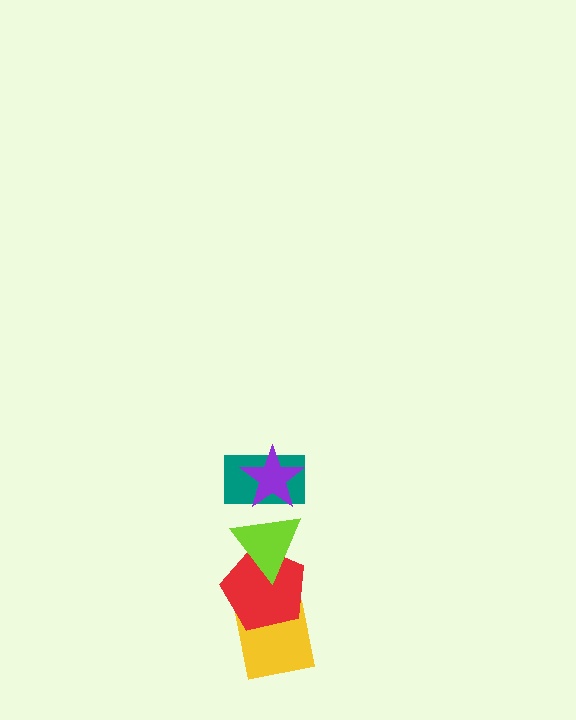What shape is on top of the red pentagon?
The lime triangle is on top of the red pentagon.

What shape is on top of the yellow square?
The red pentagon is on top of the yellow square.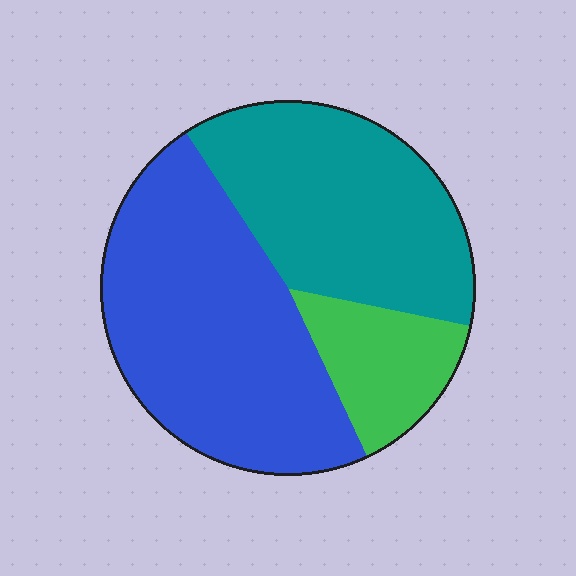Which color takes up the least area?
Green, at roughly 15%.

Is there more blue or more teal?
Blue.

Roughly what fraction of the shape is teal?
Teal covers around 40% of the shape.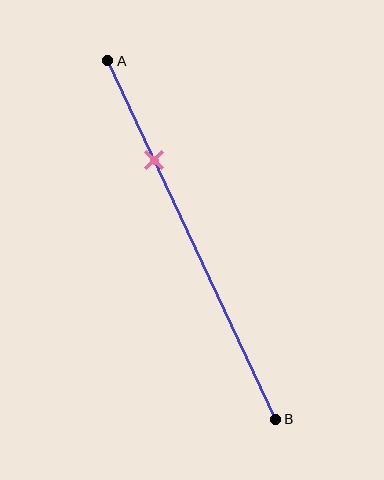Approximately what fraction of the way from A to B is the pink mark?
The pink mark is approximately 30% of the way from A to B.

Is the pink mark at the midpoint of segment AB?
No, the mark is at about 30% from A, not at the 50% midpoint.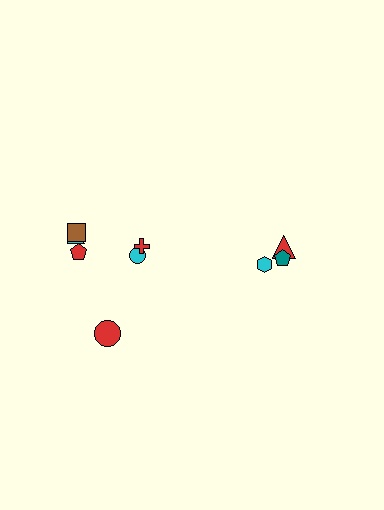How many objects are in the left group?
There are 6 objects.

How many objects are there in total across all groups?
There are 9 objects.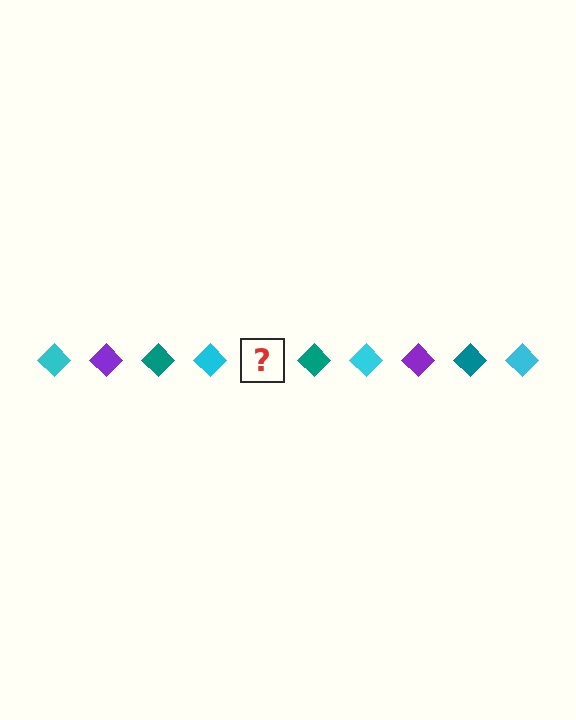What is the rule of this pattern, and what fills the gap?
The rule is that the pattern cycles through cyan, purple, teal diamonds. The gap should be filled with a purple diamond.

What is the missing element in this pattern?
The missing element is a purple diamond.